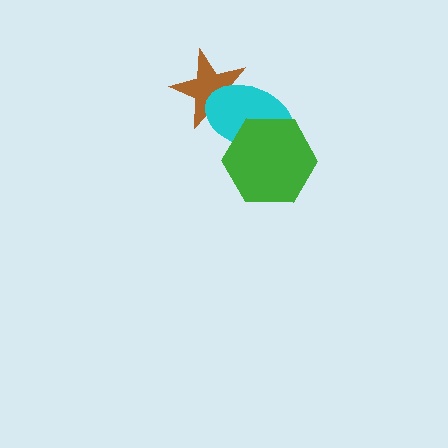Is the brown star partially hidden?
Yes, it is partially covered by another shape.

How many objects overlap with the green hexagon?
1 object overlaps with the green hexagon.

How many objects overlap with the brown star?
1 object overlaps with the brown star.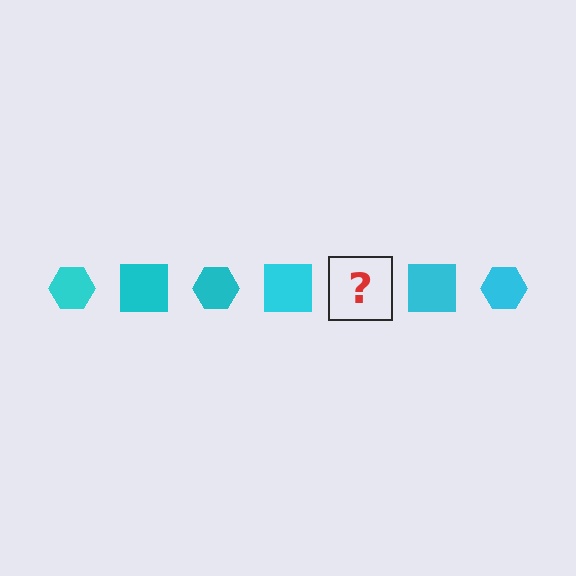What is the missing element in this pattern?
The missing element is a cyan hexagon.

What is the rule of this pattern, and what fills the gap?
The rule is that the pattern cycles through hexagon, square shapes in cyan. The gap should be filled with a cyan hexagon.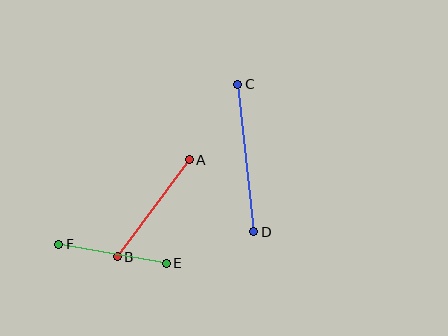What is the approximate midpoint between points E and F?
The midpoint is at approximately (113, 254) pixels.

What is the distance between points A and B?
The distance is approximately 121 pixels.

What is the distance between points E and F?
The distance is approximately 109 pixels.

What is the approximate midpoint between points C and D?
The midpoint is at approximately (246, 158) pixels.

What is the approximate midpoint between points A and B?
The midpoint is at approximately (153, 208) pixels.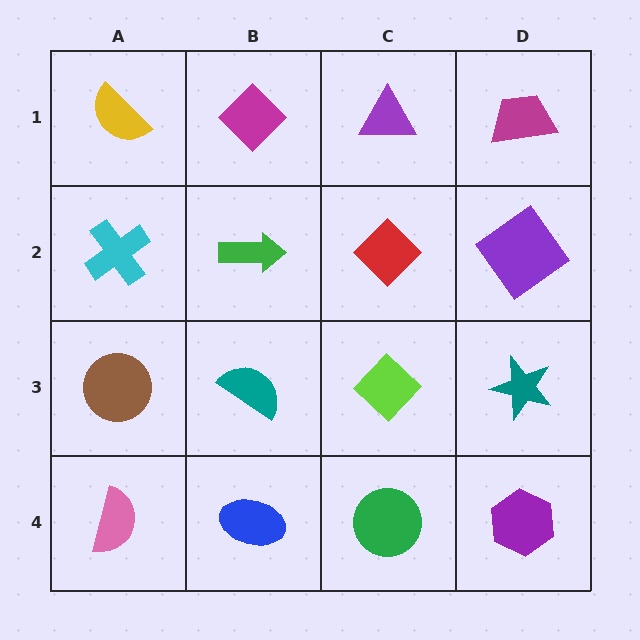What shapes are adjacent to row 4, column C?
A lime diamond (row 3, column C), a blue ellipse (row 4, column B), a purple hexagon (row 4, column D).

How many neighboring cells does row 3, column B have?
4.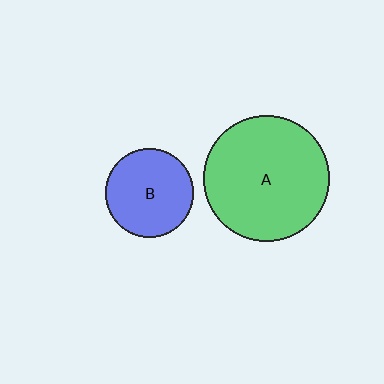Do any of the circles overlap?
No, none of the circles overlap.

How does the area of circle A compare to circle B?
Approximately 2.0 times.